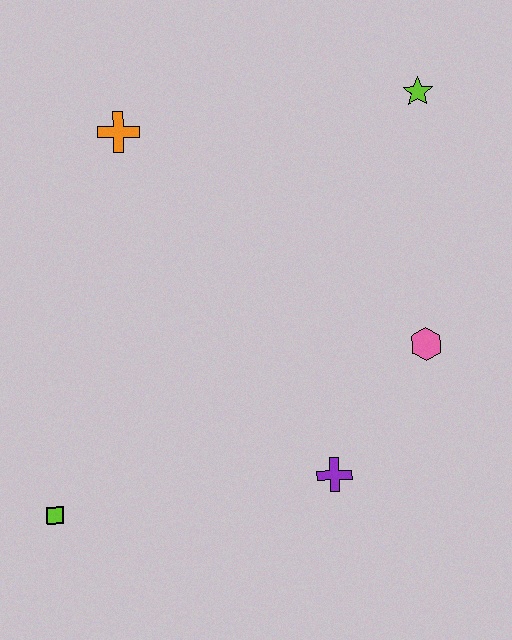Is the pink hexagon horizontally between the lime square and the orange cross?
No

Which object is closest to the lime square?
The purple cross is closest to the lime square.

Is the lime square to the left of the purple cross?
Yes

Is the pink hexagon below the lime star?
Yes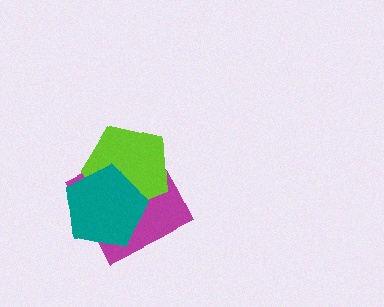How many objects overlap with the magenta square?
2 objects overlap with the magenta square.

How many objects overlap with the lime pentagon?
2 objects overlap with the lime pentagon.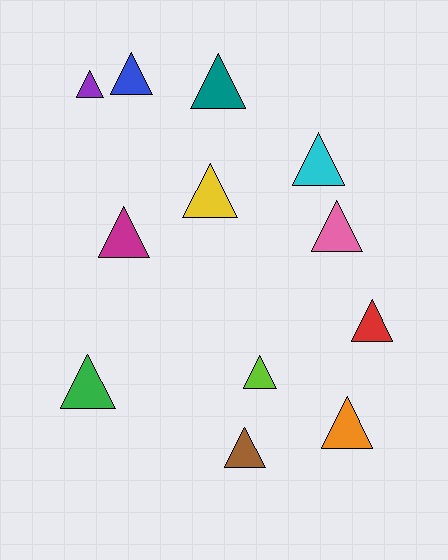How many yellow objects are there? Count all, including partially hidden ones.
There is 1 yellow object.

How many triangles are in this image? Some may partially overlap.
There are 12 triangles.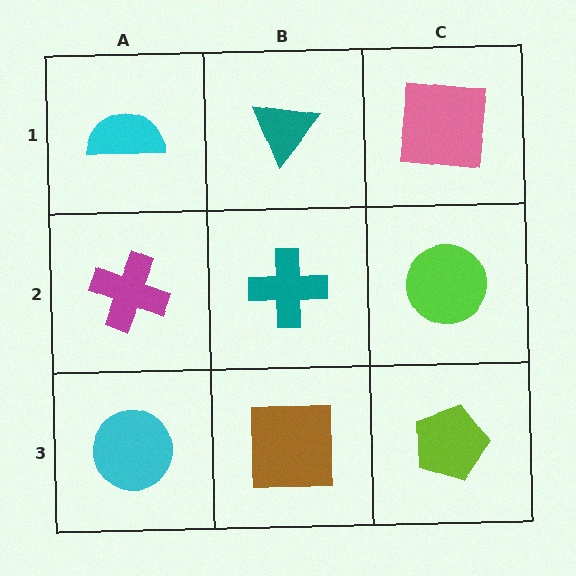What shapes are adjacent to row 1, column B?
A teal cross (row 2, column B), a cyan semicircle (row 1, column A), a pink square (row 1, column C).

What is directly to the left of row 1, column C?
A teal triangle.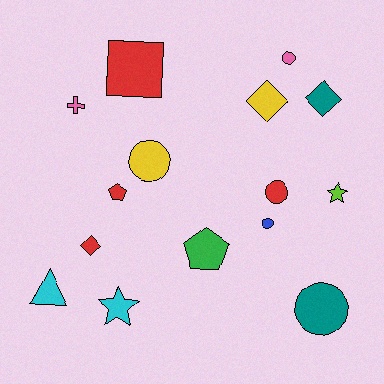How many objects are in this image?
There are 15 objects.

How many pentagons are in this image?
There are 2 pentagons.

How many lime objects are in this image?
There is 1 lime object.